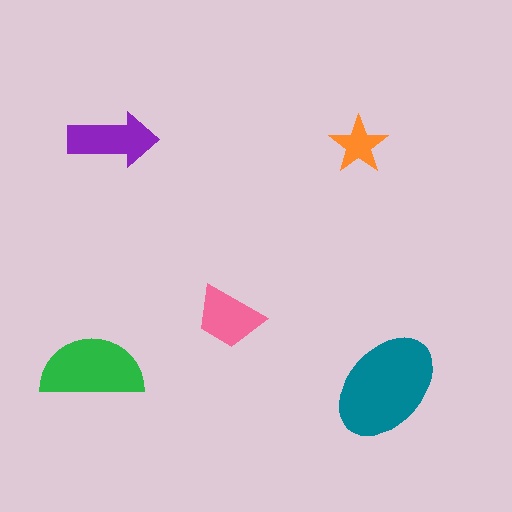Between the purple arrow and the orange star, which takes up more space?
The purple arrow.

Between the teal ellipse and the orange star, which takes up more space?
The teal ellipse.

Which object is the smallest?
The orange star.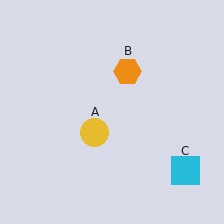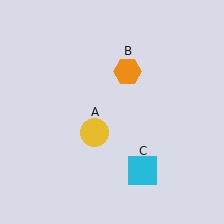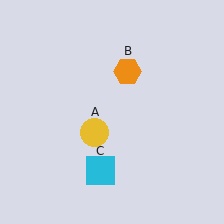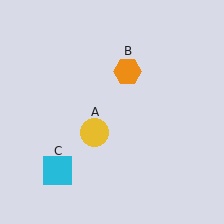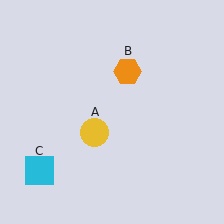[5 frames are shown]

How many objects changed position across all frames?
1 object changed position: cyan square (object C).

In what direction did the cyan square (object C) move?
The cyan square (object C) moved left.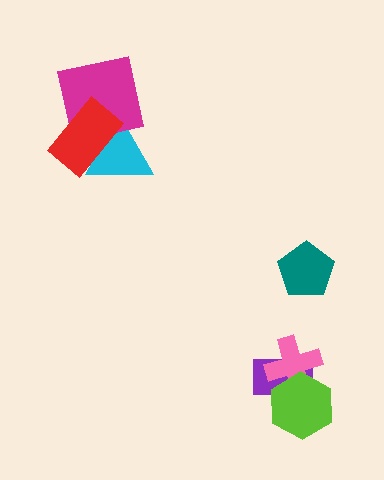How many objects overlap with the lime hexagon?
2 objects overlap with the lime hexagon.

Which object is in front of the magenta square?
The red rectangle is in front of the magenta square.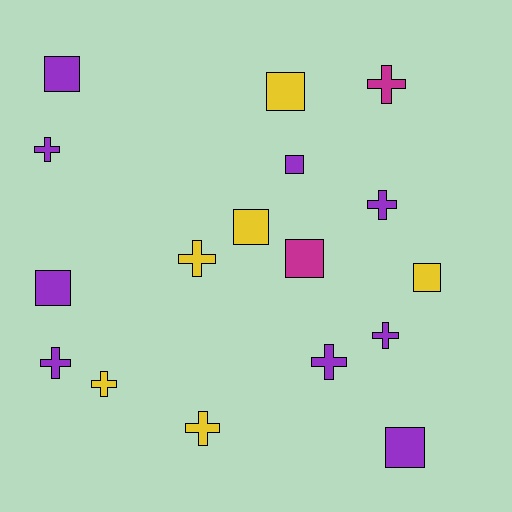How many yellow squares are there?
There are 3 yellow squares.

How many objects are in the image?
There are 17 objects.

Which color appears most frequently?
Purple, with 9 objects.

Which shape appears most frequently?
Cross, with 9 objects.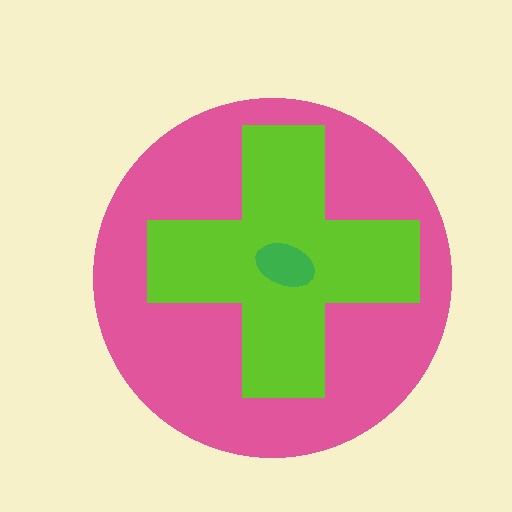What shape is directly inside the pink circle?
The lime cross.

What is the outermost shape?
The pink circle.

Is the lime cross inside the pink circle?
Yes.